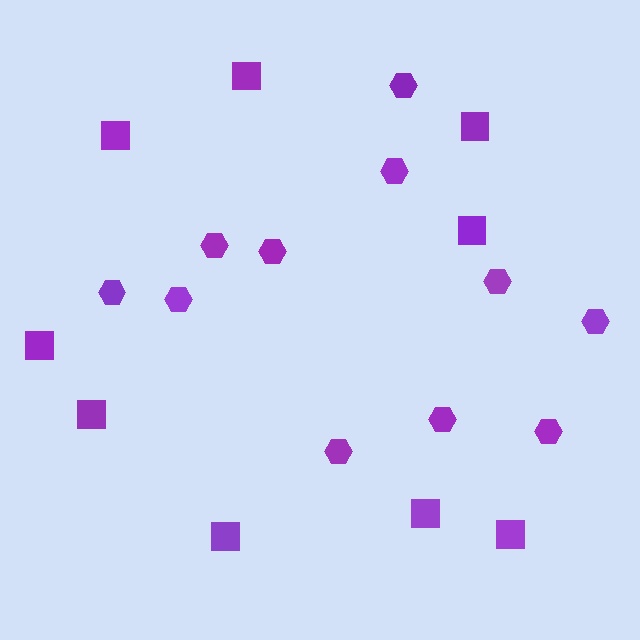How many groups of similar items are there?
There are 2 groups: one group of squares (9) and one group of hexagons (11).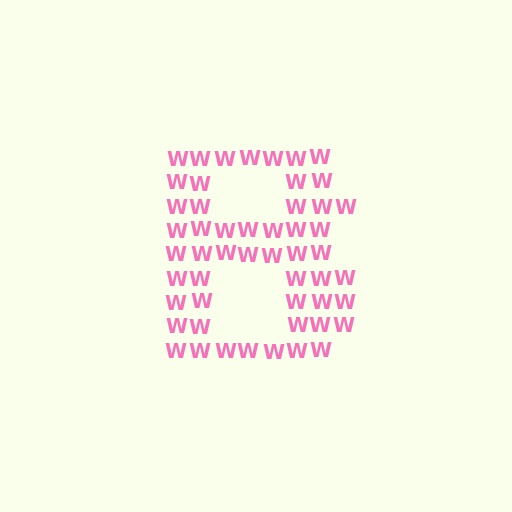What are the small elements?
The small elements are letter W's.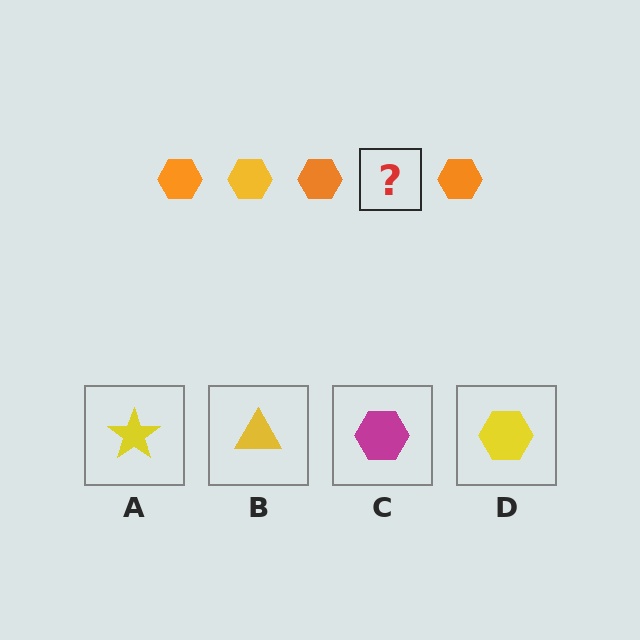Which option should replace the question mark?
Option D.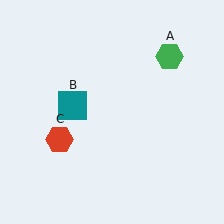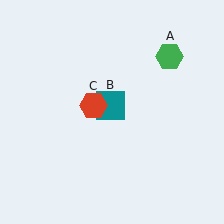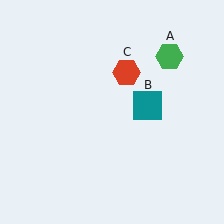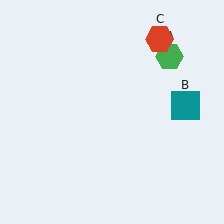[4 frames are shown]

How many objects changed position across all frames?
2 objects changed position: teal square (object B), red hexagon (object C).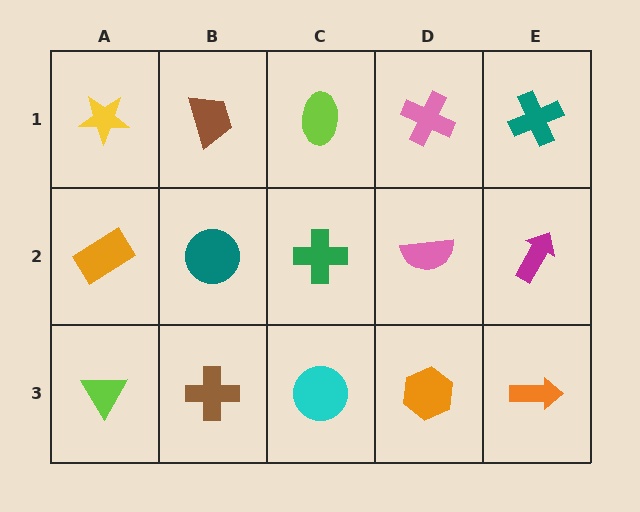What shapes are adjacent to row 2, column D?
A pink cross (row 1, column D), an orange hexagon (row 3, column D), a green cross (row 2, column C), a magenta arrow (row 2, column E).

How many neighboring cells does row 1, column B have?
3.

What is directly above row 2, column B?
A brown trapezoid.